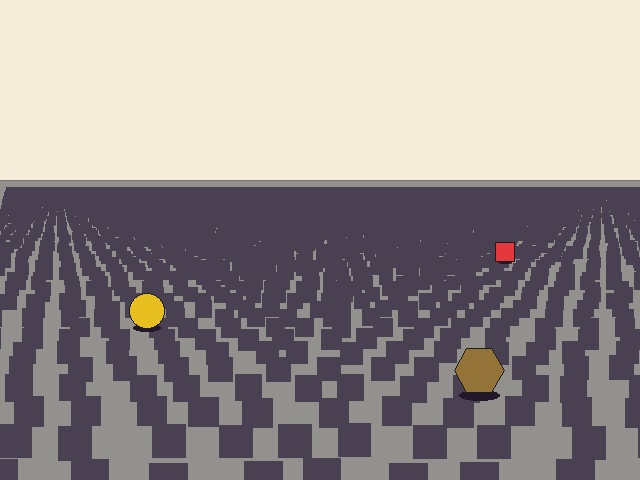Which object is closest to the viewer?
The brown hexagon is closest. The texture marks near it are larger and more spread out.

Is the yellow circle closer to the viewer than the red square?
Yes. The yellow circle is closer — you can tell from the texture gradient: the ground texture is coarser near it.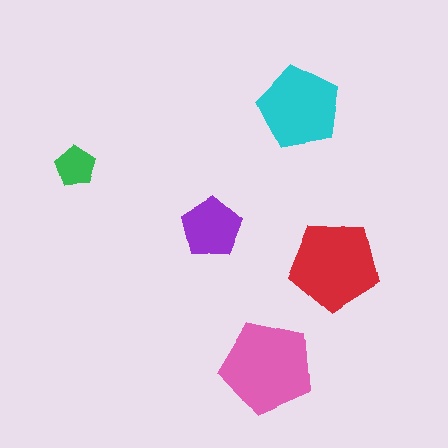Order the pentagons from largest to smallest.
the pink one, the red one, the cyan one, the purple one, the green one.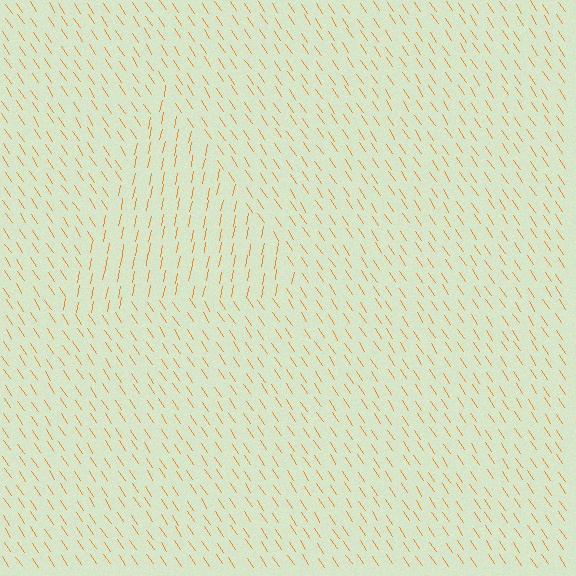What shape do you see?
I see a triangle.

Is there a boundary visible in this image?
Yes, there is a texture boundary formed by a change in line orientation.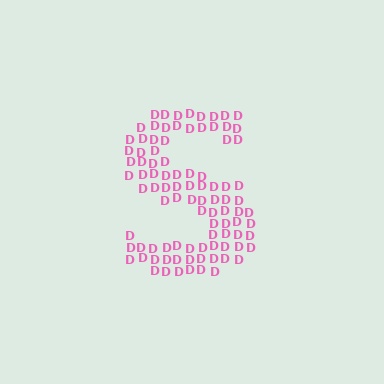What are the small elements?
The small elements are letter D's.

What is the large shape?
The large shape is the letter S.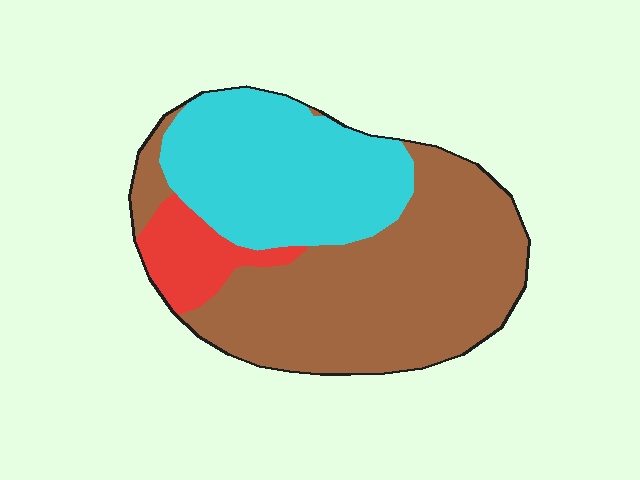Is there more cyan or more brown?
Brown.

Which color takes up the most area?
Brown, at roughly 55%.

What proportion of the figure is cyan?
Cyan covers roughly 35% of the figure.